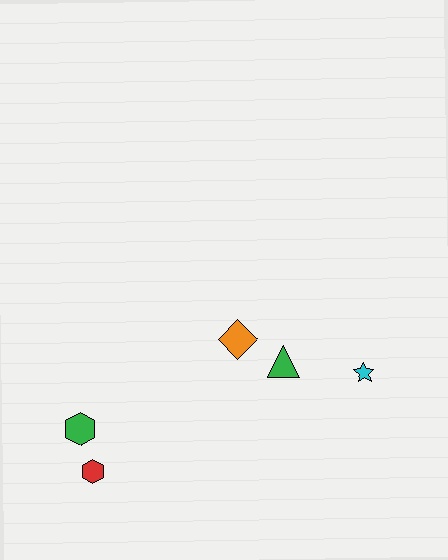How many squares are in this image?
There are no squares.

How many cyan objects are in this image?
There is 1 cyan object.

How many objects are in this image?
There are 5 objects.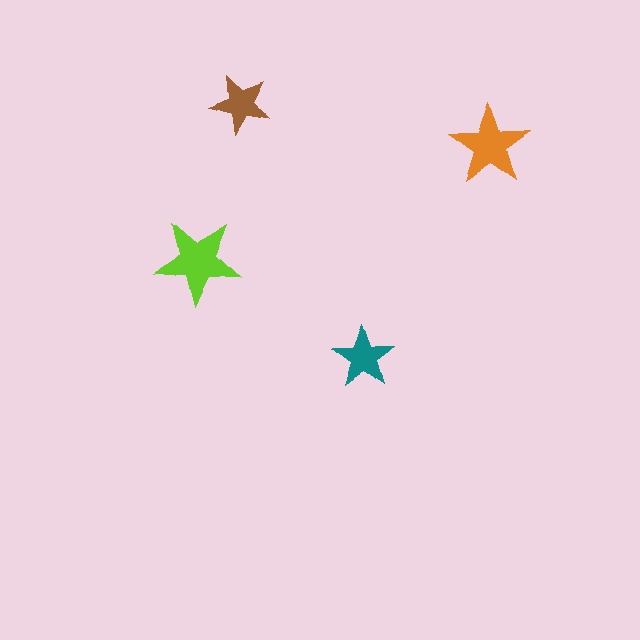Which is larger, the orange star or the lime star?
The lime one.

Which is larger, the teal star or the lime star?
The lime one.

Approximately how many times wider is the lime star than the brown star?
About 1.5 times wider.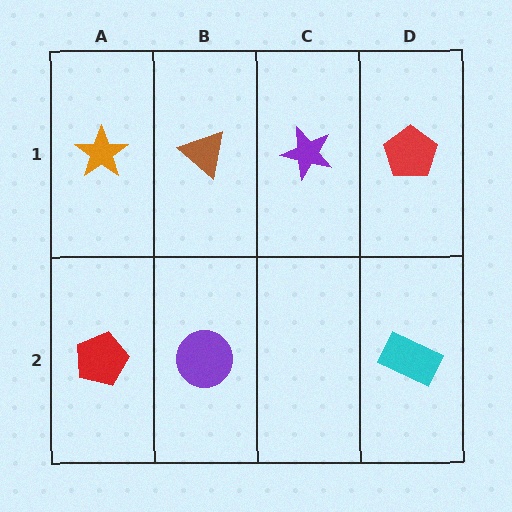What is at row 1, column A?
An orange star.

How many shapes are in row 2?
3 shapes.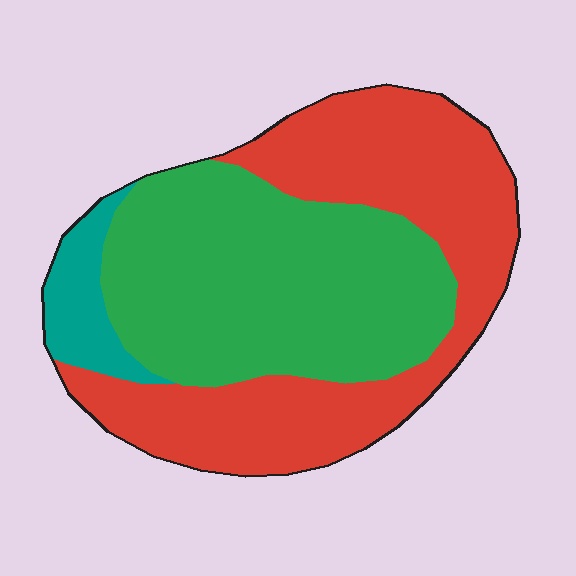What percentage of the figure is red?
Red covers roughly 45% of the figure.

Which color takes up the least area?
Teal, at roughly 10%.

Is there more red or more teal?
Red.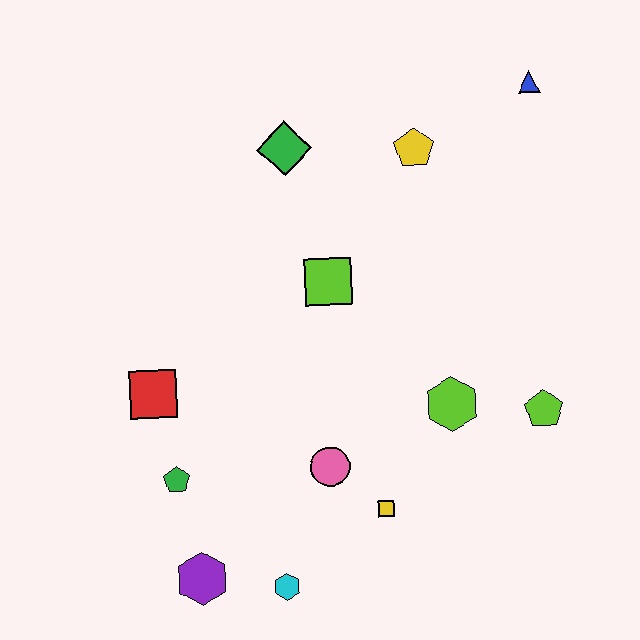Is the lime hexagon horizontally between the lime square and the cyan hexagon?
No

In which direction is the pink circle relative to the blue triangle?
The pink circle is below the blue triangle.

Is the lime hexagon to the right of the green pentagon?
Yes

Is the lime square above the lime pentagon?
Yes